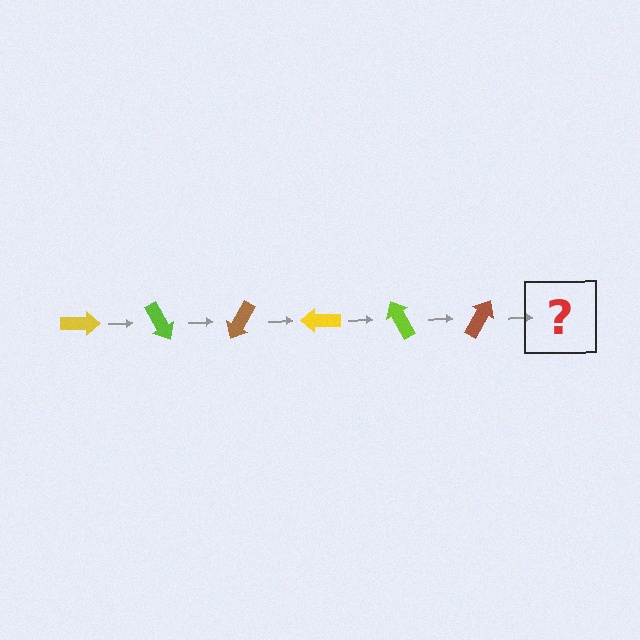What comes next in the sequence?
The next element should be a yellow arrow, rotated 360 degrees from the start.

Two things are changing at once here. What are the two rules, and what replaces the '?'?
The two rules are that it rotates 60 degrees each step and the color cycles through yellow, lime, and brown. The '?' should be a yellow arrow, rotated 360 degrees from the start.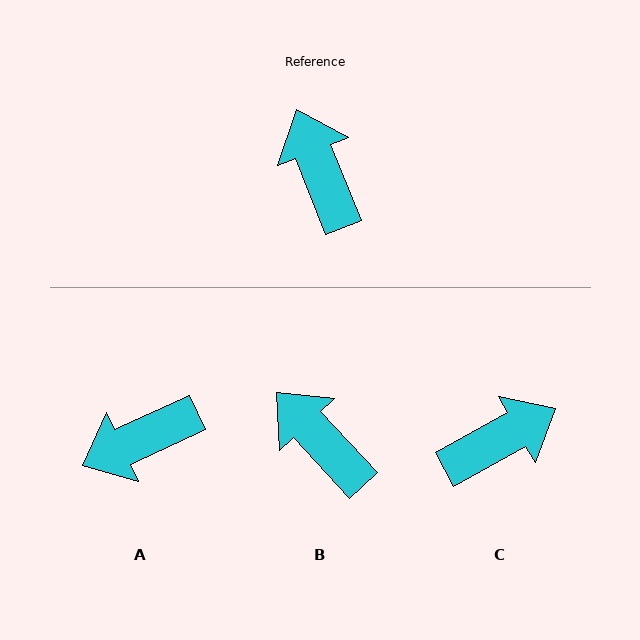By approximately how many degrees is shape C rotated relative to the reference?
Approximately 83 degrees clockwise.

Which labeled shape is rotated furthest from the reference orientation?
A, about 93 degrees away.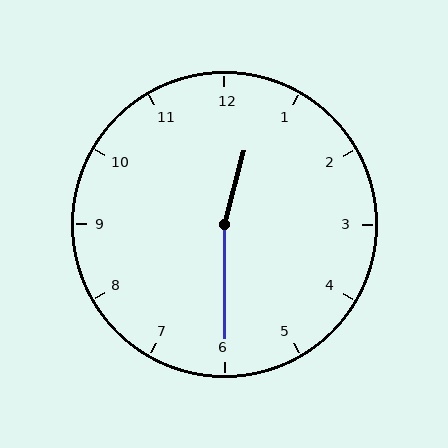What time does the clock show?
12:30.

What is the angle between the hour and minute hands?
Approximately 165 degrees.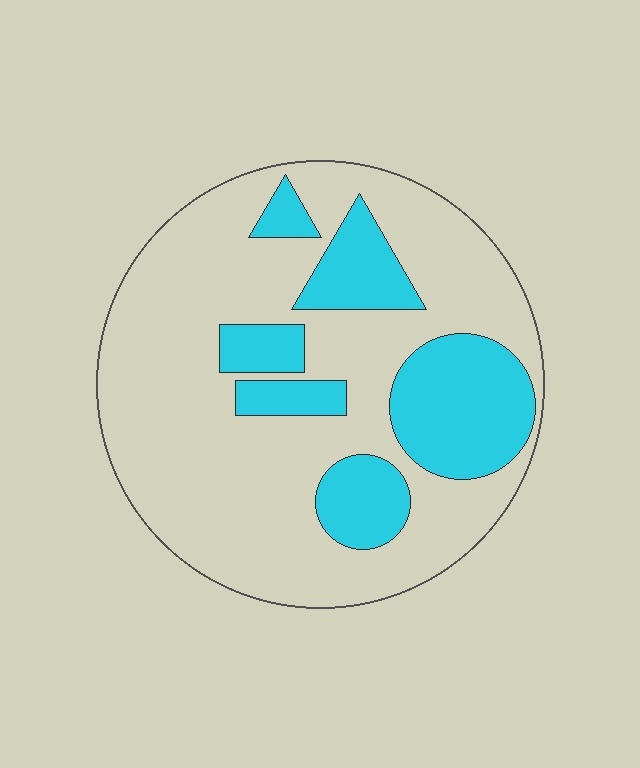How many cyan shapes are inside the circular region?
6.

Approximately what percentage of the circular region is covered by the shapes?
Approximately 25%.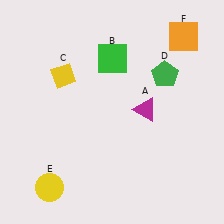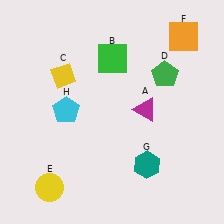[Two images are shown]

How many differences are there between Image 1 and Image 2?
There are 2 differences between the two images.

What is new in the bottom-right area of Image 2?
A teal hexagon (G) was added in the bottom-right area of Image 2.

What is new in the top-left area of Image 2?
A cyan pentagon (H) was added in the top-left area of Image 2.